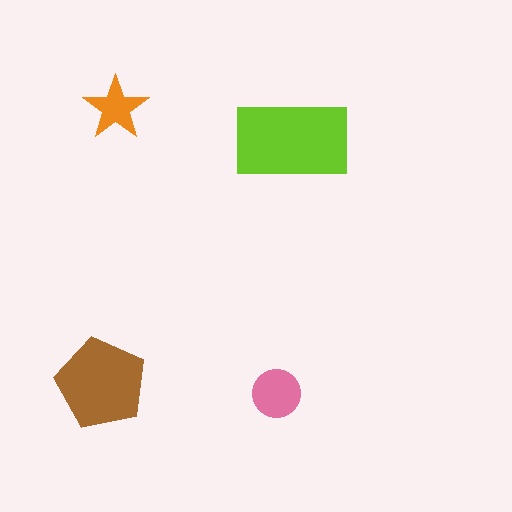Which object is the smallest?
The orange star.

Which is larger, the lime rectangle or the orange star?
The lime rectangle.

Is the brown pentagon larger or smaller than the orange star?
Larger.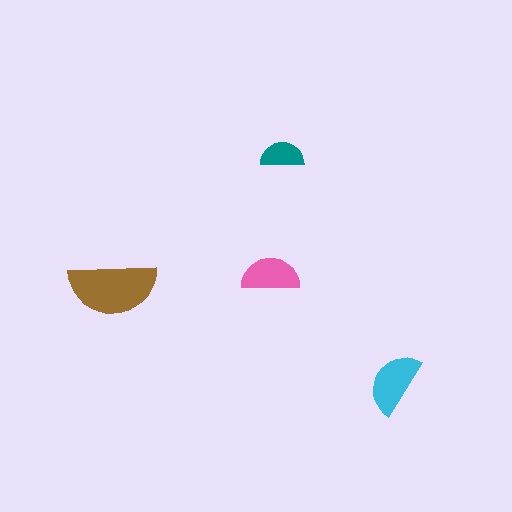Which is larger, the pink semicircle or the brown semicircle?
The brown one.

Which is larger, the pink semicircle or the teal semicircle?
The pink one.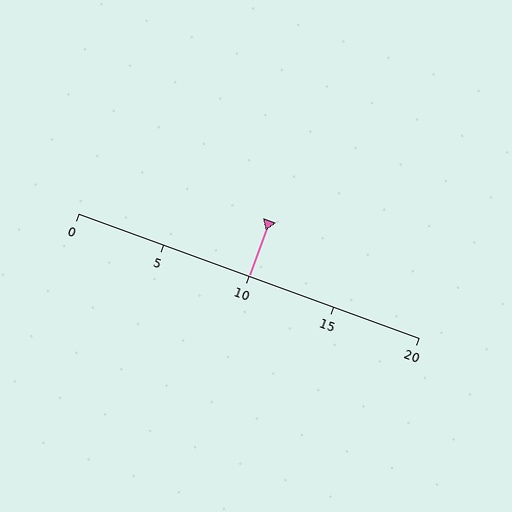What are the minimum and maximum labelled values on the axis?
The axis runs from 0 to 20.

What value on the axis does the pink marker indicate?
The marker indicates approximately 10.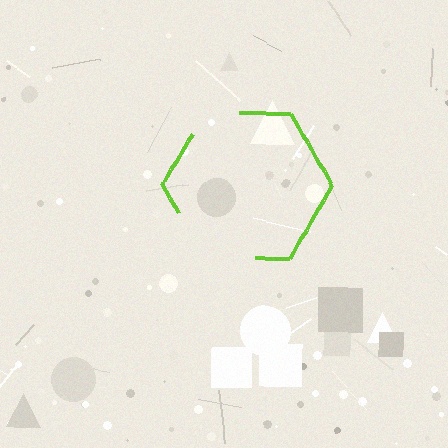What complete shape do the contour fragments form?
The contour fragments form a hexagon.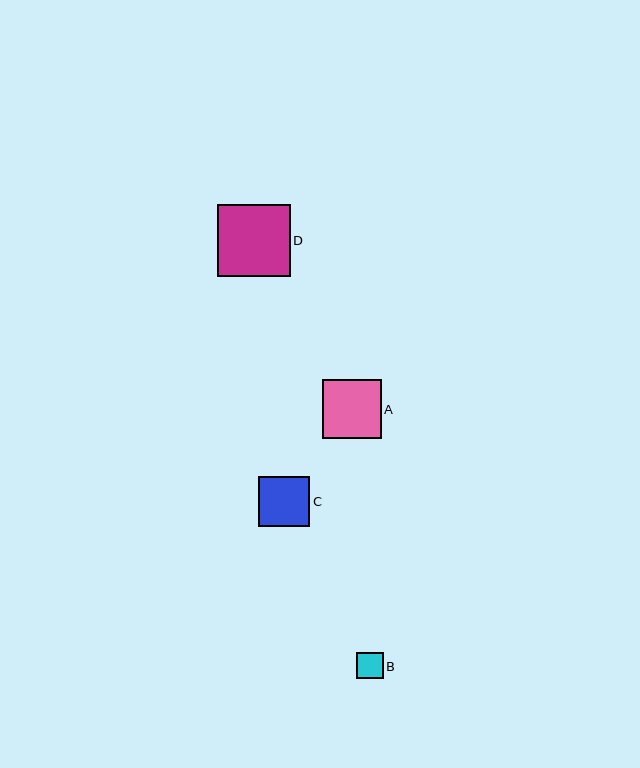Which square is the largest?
Square D is the largest with a size of approximately 72 pixels.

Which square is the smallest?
Square B is the smallest with a size of approximately 27 pixels.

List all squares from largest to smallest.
From largest to smallest: D, A, C, B.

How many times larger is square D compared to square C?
Square D is approximately 1.4 times the size of square C.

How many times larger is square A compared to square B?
Square A is approximately 2.2 times the size of square B.